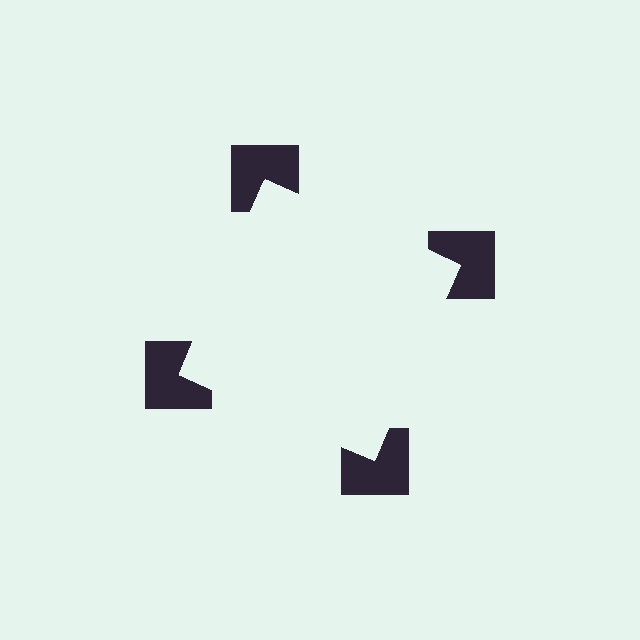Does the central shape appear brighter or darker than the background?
It typically appears slightly brighter than the background, even though no actual brightness change is drawn.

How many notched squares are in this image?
There are 4 — one at each vertex of the illusory square.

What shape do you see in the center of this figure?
An illusory square — its edges are inferred from the aligned wedge cuts in the notched squares, not physically drawn.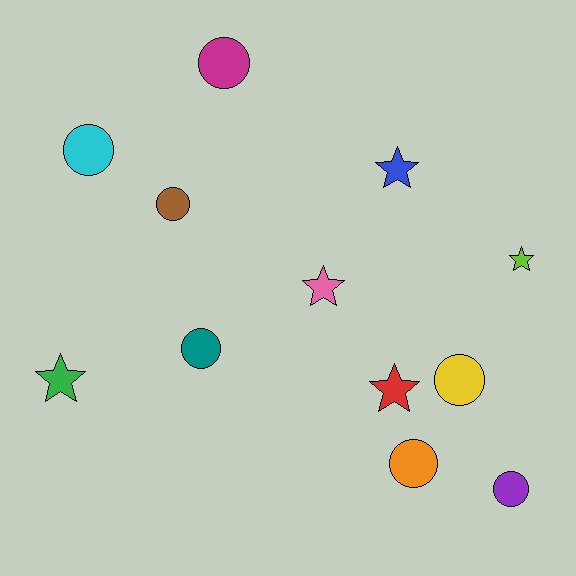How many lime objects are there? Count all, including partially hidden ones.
There is 1 lime object.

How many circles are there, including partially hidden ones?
There are 7 circles.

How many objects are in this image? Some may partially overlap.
There are 12 objects.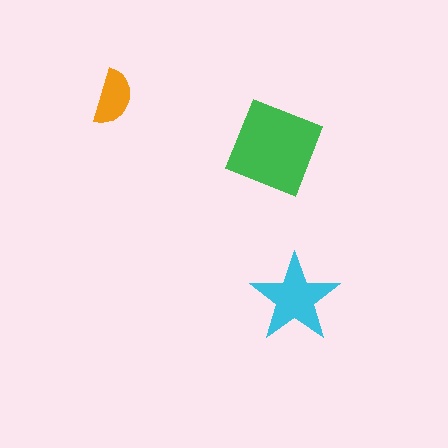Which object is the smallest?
The orange semicircle.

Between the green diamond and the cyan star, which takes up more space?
The green diamond.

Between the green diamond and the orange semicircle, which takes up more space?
The green diamond.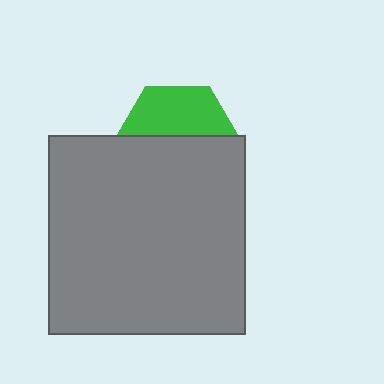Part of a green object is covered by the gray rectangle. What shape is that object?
It is a hexagon.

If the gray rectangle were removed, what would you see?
You would see the complete green hexagon.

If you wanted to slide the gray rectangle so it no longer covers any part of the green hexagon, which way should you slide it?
Slide it down — that is the most direct way to separate the two shapes.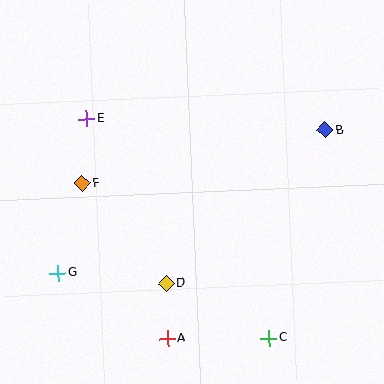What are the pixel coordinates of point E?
Point E is at (86, 119).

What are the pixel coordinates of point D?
Point D is at (166, 284).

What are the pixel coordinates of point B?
Point B is at (325, 130).